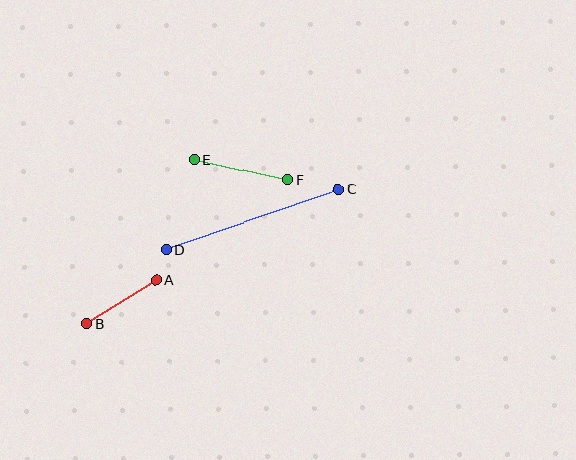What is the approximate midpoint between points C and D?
The midpoint is at approximately (252, 220) pixels.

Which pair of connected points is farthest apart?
Points C and D are farthest apart.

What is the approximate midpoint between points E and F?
The midpoint is at approximately (241, 170) pixels.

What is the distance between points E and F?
The distance is approximately 96 pixels.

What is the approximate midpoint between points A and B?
The midpoint is at approximately (121, 302) pixels.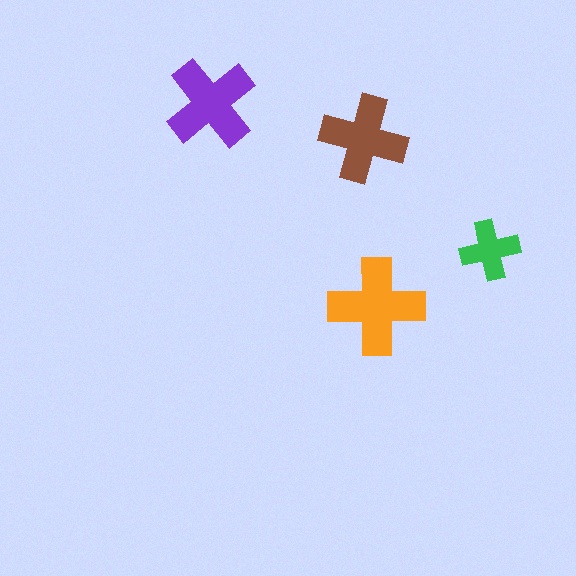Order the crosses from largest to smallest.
the orange one, the purple one, the brown one, the green one.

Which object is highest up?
The purple cross is topmost.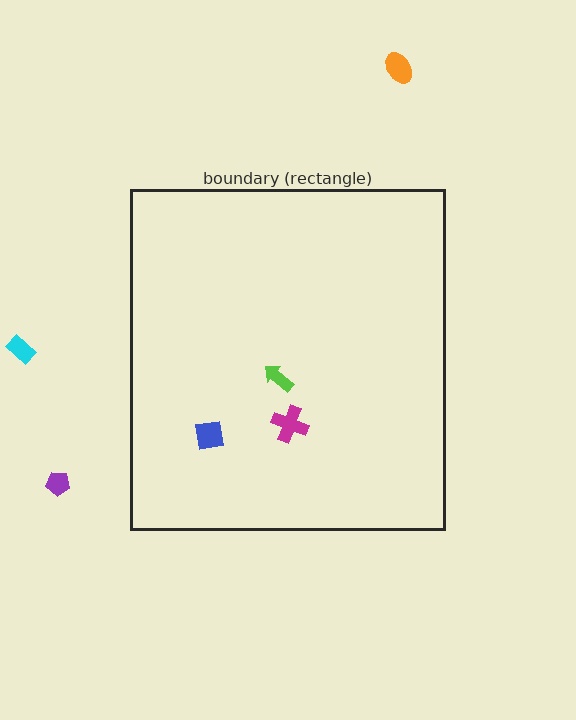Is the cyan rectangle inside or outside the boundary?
Outside.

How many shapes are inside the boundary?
3 inside, 3 outside.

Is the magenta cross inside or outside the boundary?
Inside.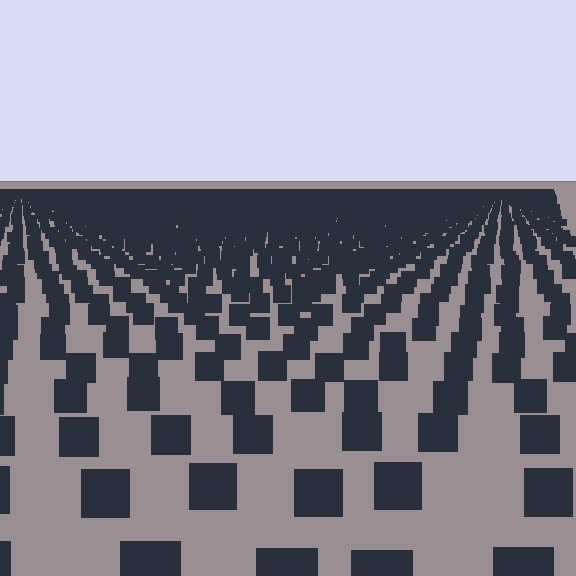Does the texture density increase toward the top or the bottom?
Density increases toward the top.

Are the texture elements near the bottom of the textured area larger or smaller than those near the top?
Larger. Near the bottom, elements are closer to the viewer and appear at a bigger on-screen size.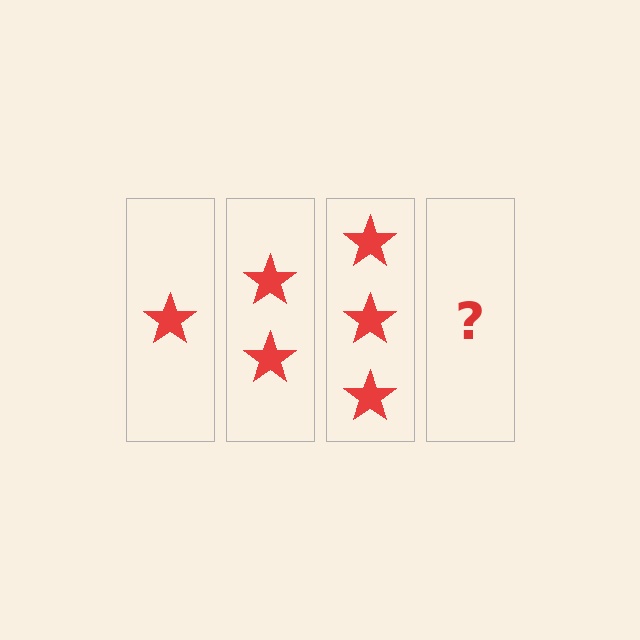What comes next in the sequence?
The next element should be 4 stars.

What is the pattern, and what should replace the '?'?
The pattern is that each step adds one more star. The '?' should be 4 stars.